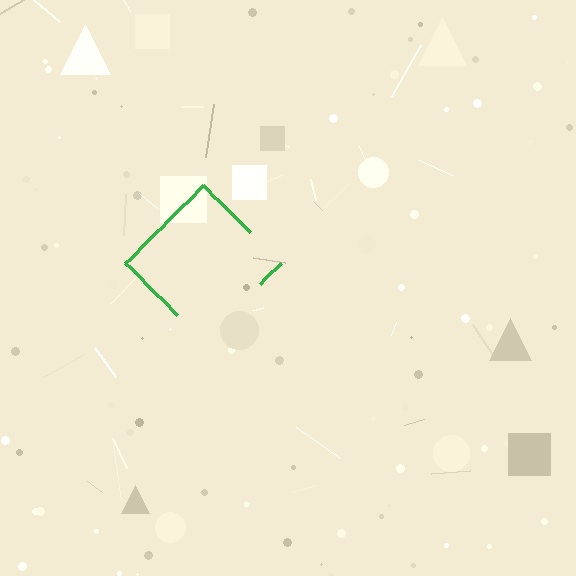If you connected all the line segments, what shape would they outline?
They would outline a diamond.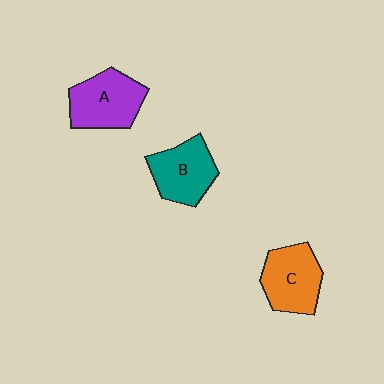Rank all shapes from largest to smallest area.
From largest to smallest: A (purple), C (orange), B (teal).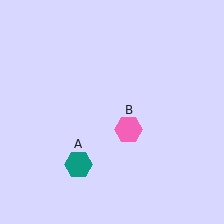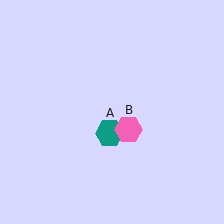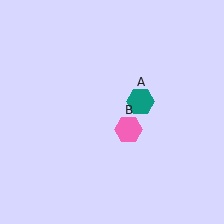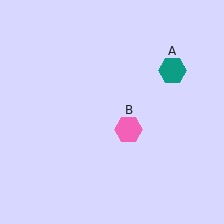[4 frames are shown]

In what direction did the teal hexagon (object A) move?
The teal hexagon (object A) moved up and to the right.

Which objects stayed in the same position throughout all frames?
Pink hexagon (object B) remained stationary.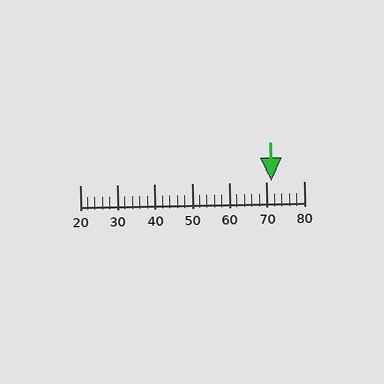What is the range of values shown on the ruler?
The ruler shows values from 20 to 80.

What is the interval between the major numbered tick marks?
The major tick marks are spaced 10 units apart.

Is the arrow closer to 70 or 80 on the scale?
The arrow is closer to 70.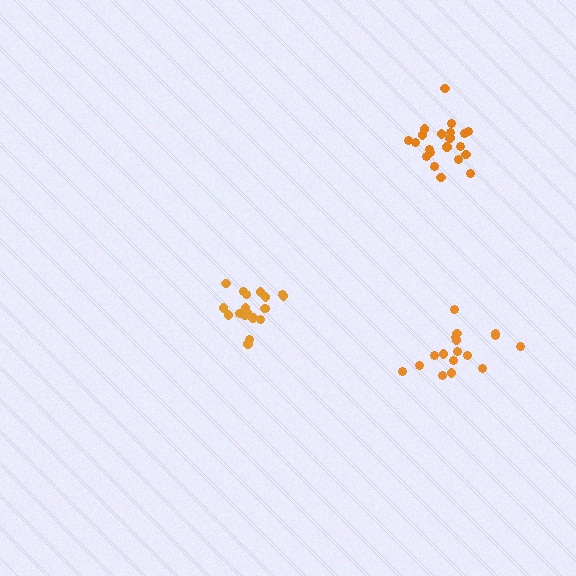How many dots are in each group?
Group 1: 17 dots, Group 2: 19 dots, Group 3: 21 dots (57 total).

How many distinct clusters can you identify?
There are 3 distinct clusters.